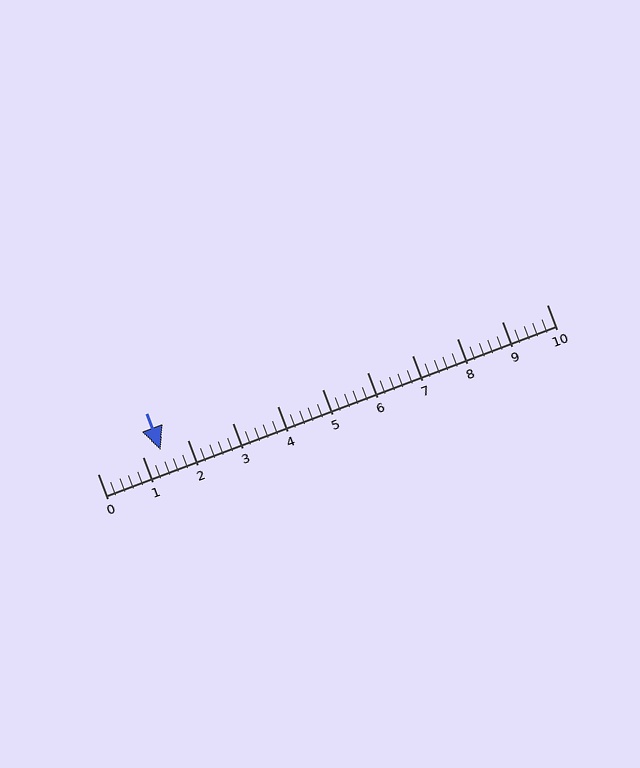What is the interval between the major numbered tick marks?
The major tick marks are spaced 1 units apart.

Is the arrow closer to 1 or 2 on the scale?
The arrow is closer to 1.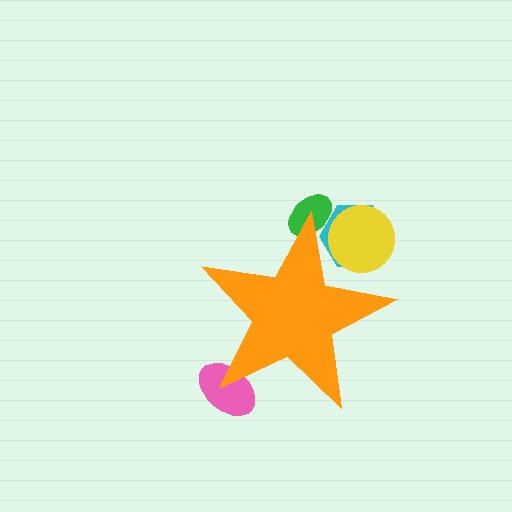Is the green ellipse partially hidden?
Yes, the green ellipse is partially hidden behind the orange star.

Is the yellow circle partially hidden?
Yes, the yellow circle is partially hidden behind the orange star.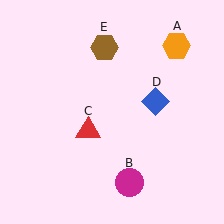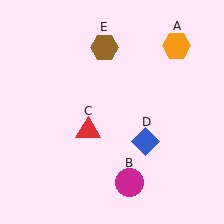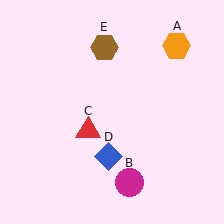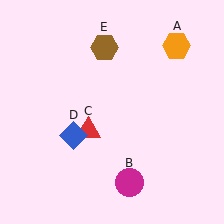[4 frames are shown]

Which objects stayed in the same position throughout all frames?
Orange hexagon (object A) and magenta circle (object B) and red triangle (object C) and brown hexagon (object E) remained stationary.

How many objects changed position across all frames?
1 object changed position: blue diamond (object D).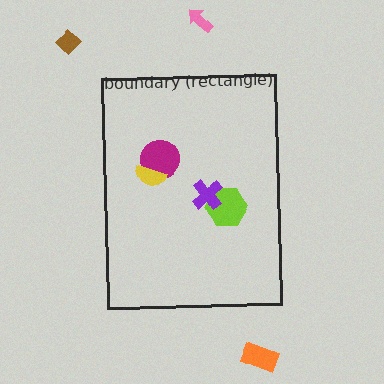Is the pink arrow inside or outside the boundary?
Outside.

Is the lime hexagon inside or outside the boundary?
Inside.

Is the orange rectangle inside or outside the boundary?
Outside.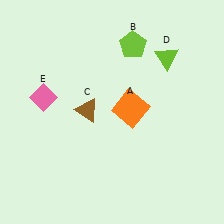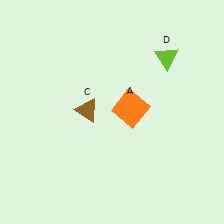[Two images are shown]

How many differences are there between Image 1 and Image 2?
There are 2 differences between the two images.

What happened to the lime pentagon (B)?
The lime pentagon (B) was removed in Image 2. It was in the top-right area of Image 1.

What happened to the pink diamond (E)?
The pink diamond (E) was removed in Image 2. It was in the top-left area of Image 1.